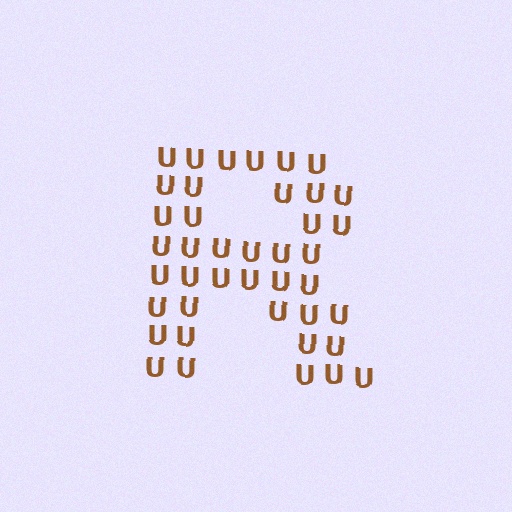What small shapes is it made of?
It is made of small letter U's.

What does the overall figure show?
The overall figure shows the letter R.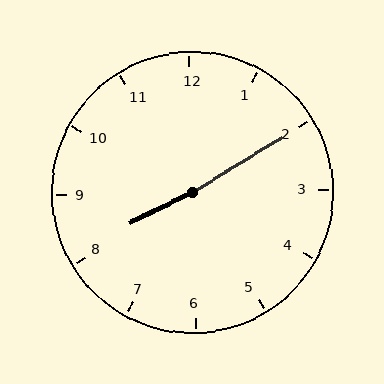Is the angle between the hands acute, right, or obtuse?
It is obtuse.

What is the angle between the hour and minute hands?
Approximately 175 degrees.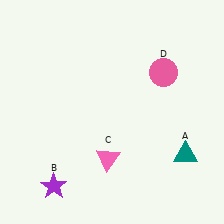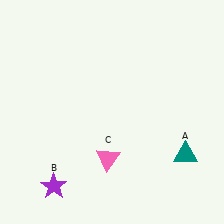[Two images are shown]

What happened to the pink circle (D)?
The pink circle (D) was removed in Image 2. It was in the top-right area of Image 1.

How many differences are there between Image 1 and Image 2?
There is 1 difference between the two images.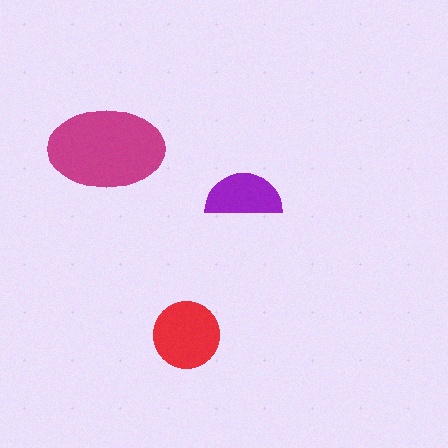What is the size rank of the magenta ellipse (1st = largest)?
1st.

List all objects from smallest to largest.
The purple semicircle, the red circle, the magenta ellipse.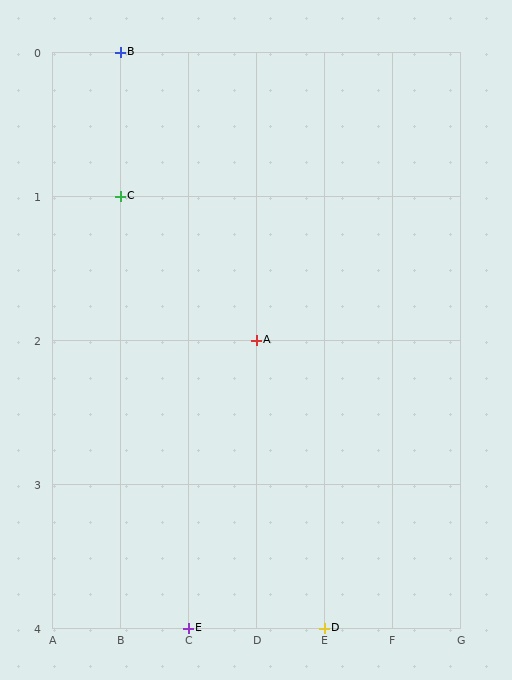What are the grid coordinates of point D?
Point D is at grid coordinates (E, 4).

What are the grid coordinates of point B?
Point B is at grid coordinates (B, 0).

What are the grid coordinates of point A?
Point A is at grid coordinates (D, 2).